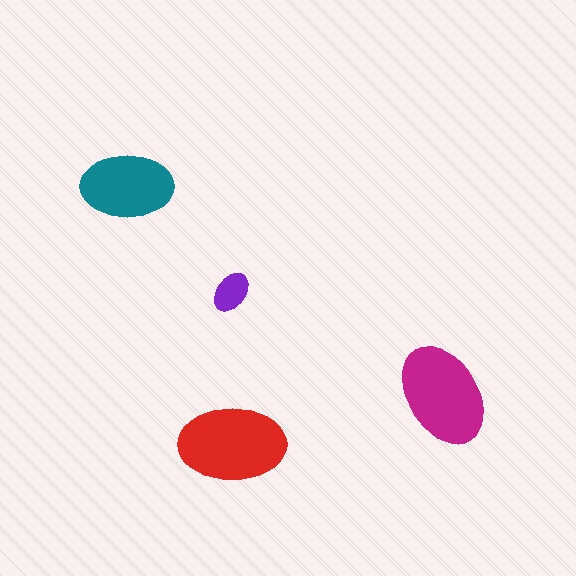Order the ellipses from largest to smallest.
the red one, the magenta one, the teal one, the purple one.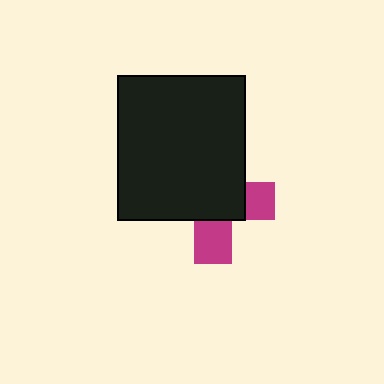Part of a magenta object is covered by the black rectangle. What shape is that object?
It is a cross.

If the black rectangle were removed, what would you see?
You would see the complete magenta cross.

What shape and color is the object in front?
The object in front is a black rectangle.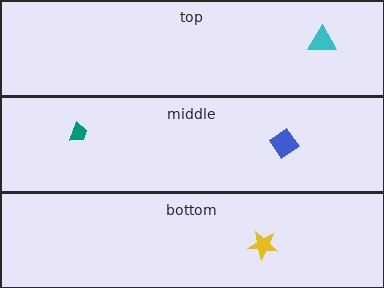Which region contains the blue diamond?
The middle region.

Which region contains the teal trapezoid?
The middle region.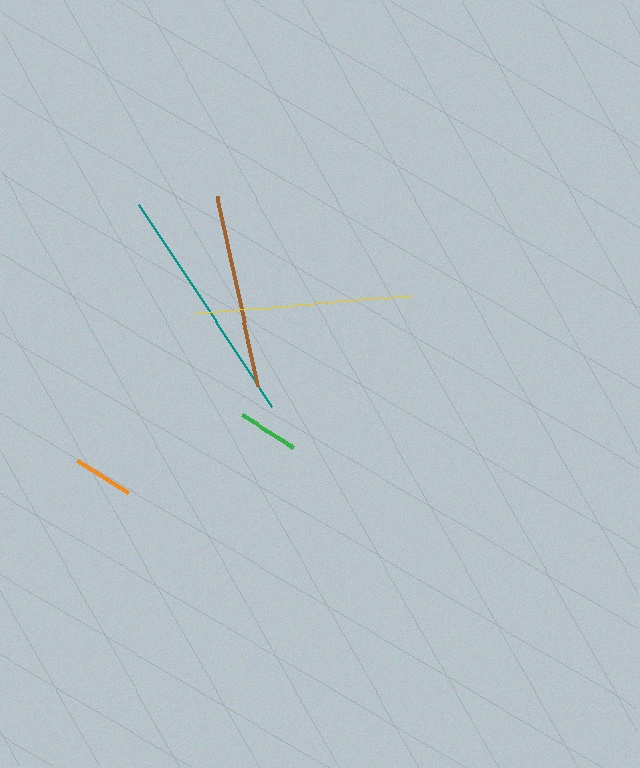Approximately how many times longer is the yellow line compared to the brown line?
The yellow line is approximately 1.1 times the length of the brown line.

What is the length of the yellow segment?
The yellow segment is approximately 217 pixels long.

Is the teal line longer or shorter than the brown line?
The teal line is longer than the brown line.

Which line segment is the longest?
The teal line is the longest at approximately 241 pixels.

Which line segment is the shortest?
The orange line is the shortest at approximately 60 pixels.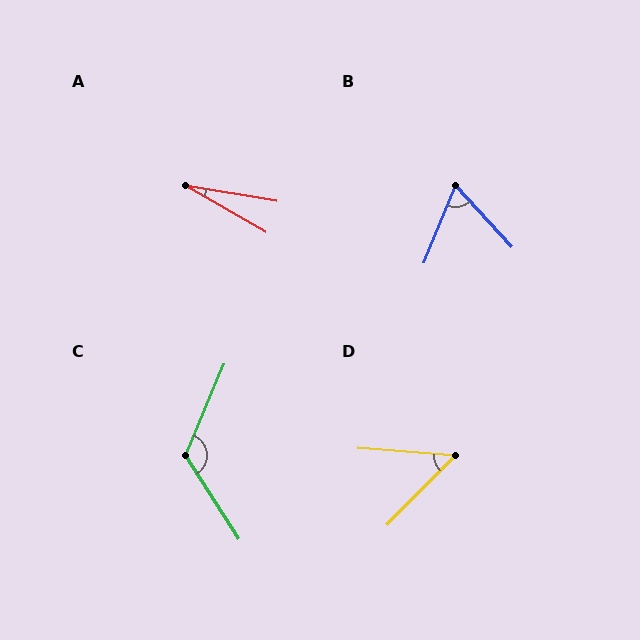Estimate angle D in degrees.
Approximately 50 degrees.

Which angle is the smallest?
A, at approximately 21 degrees.